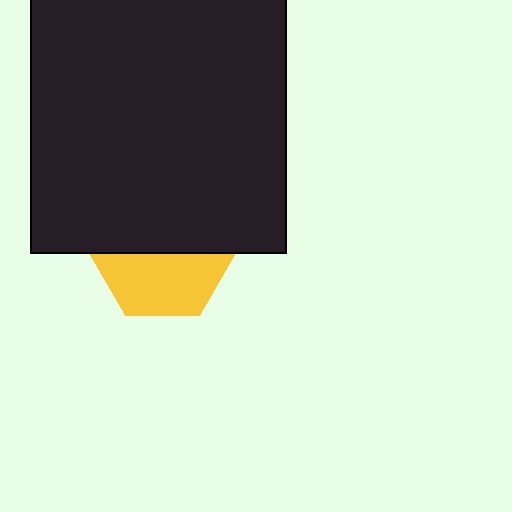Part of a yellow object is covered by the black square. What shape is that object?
It is a hexagon.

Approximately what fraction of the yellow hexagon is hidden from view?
Roughly 52% of the yellow hexagon is hidden behind the black square.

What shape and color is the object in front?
The object in front is a black square.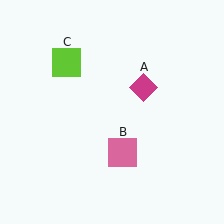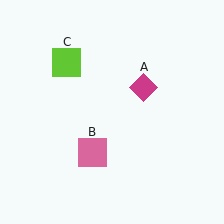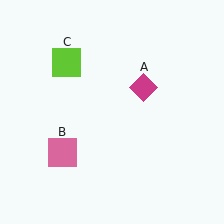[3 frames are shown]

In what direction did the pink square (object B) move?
The pink square (object B) moved left.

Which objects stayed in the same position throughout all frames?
Magenta diamond (object A) and lime square (object C) remained stationary.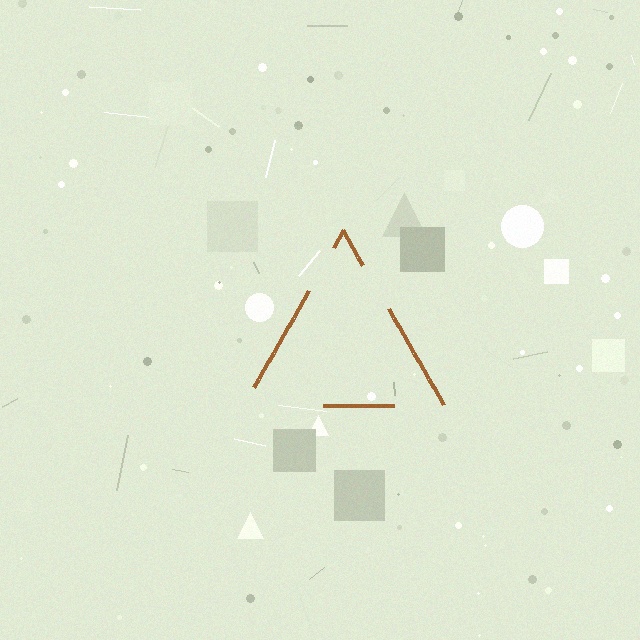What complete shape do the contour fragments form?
The contour fragments form a triangle.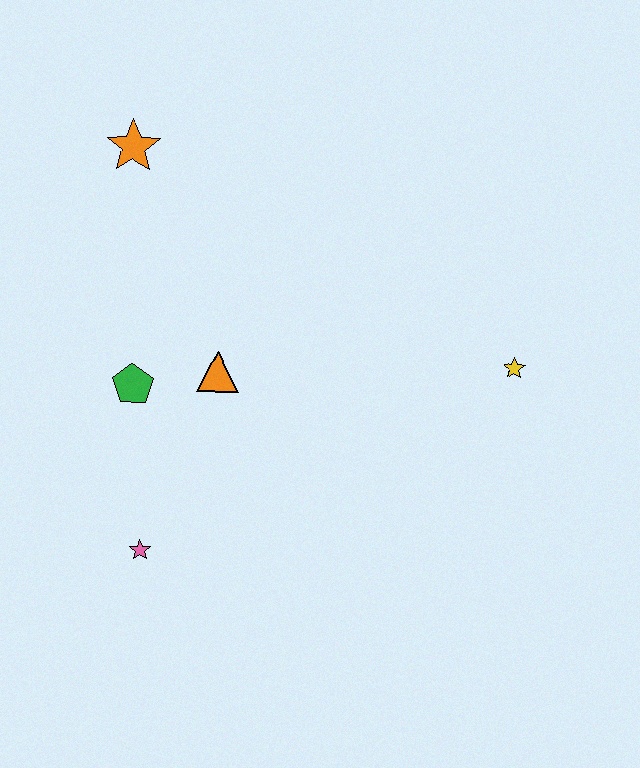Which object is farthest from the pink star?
The yellow star is farthest from the pink star.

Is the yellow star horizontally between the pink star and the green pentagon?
No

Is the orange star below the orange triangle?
No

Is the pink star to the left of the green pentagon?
No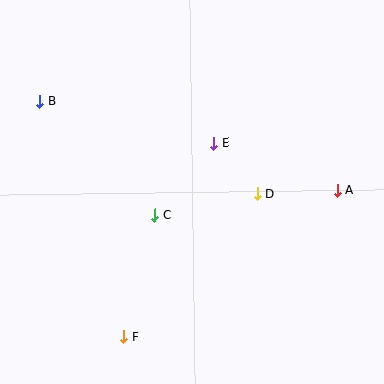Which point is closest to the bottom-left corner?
Point F is closest to the bottom-left corner.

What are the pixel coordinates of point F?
Point F is at (124, 337).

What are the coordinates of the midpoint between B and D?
The midpoint between B and D is at (148, 148).